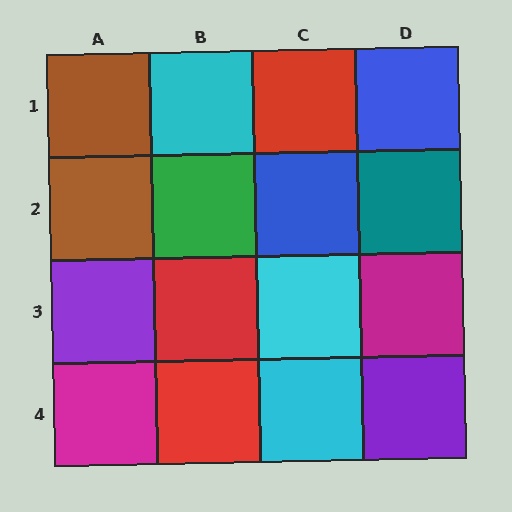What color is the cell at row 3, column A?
Purple.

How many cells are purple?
2 cells are purple.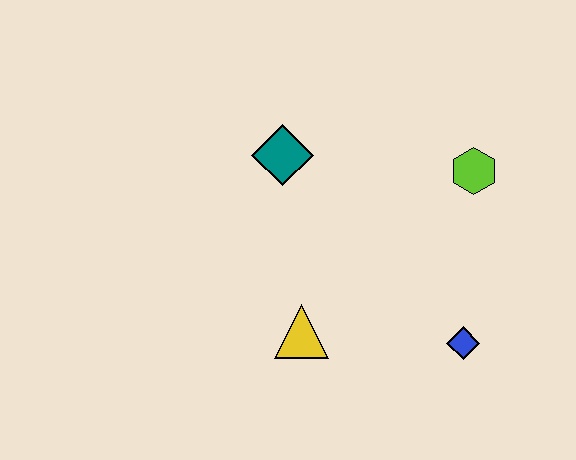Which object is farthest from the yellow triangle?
The lime hexagon is farthest from the yellow triangle.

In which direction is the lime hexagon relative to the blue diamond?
The lime hexagon is above the blue diamond.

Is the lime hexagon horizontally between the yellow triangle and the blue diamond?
No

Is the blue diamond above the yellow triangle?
No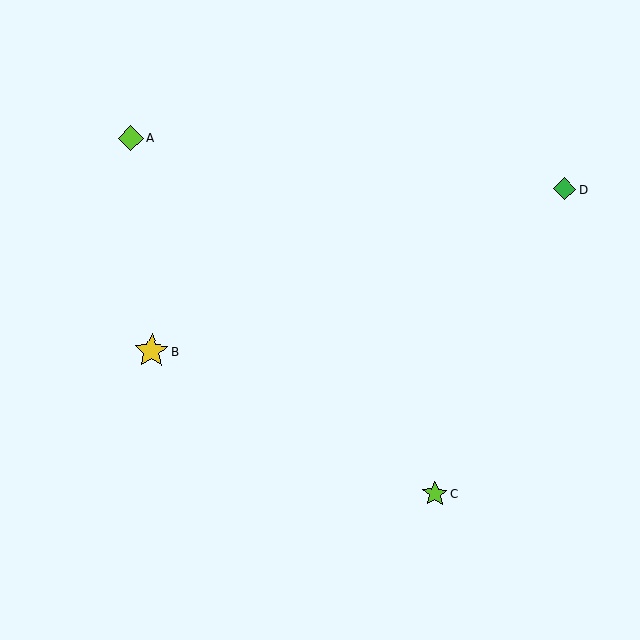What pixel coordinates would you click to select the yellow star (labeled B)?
Click at (151, 351) to select the yellow star B.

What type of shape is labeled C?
Shape C is a lime star.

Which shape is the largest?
The yellow star (labeled B) is the largest.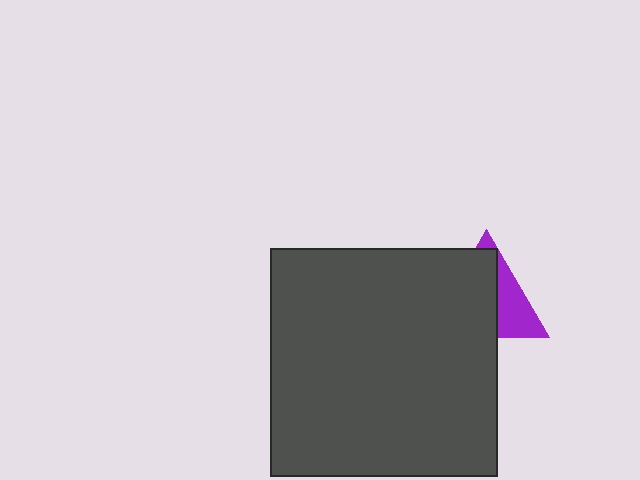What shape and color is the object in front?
The object in front is a dark gray square.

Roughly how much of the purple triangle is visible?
A small part of it is visible (roughly 37%).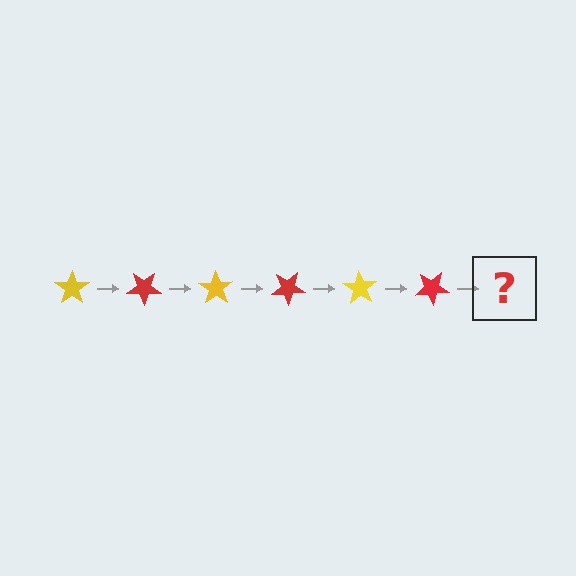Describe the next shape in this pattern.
It should be a yellow star, rotated 210 degrees from the start.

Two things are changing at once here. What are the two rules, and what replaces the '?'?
The two rules are that it rotates 35 degrees each step and the color cycles through yellow and red. The '?' should be a yellow star, rotated 210 degrees from the start.